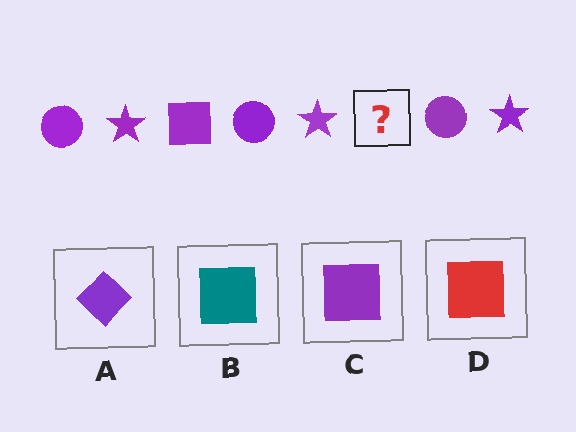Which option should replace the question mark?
Option C.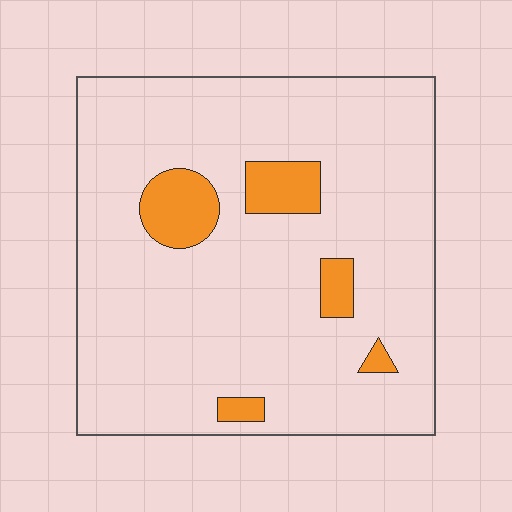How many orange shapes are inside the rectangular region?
5.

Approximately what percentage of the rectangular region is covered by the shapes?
Approximately 10%.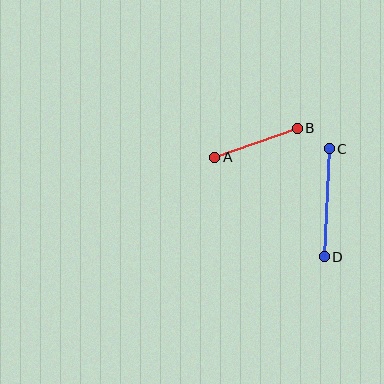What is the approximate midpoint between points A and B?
The midpoint is at approximately (256, 143) pixels.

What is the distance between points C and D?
The distance is approximately 108 pixels.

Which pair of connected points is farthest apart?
Points C and D are farthest apart.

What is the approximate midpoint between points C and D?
The midpoint is at approximately (327, 203) pixels.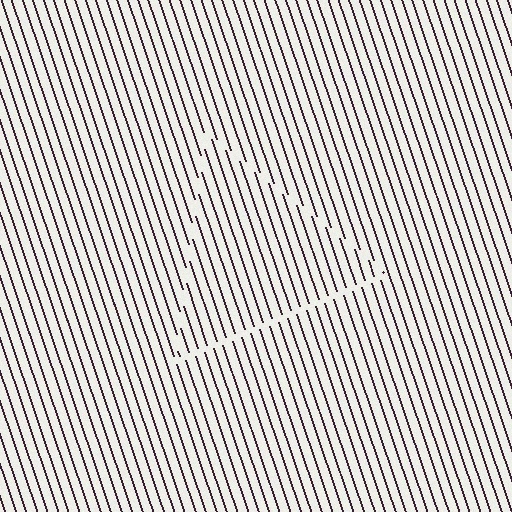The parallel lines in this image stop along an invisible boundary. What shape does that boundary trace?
An illusory triangle. The interior of the shape contains the same grating, shifted by half a period — the contour is defined by the phase discontinuity where line-ends from the inner and outer gratings abut.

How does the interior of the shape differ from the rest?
The interior of the shape contains the same grating, shifted by half a period — the contour is defined by the phase discontinuity where line-ends from the inner and outer gratings abut.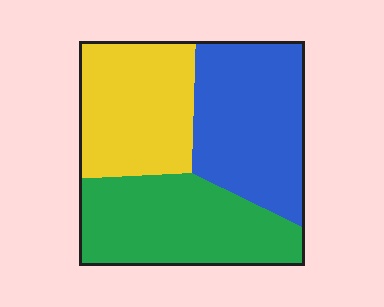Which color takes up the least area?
Yellow, at roughly 30%.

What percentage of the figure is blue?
Blue covers around 35% of the figure.